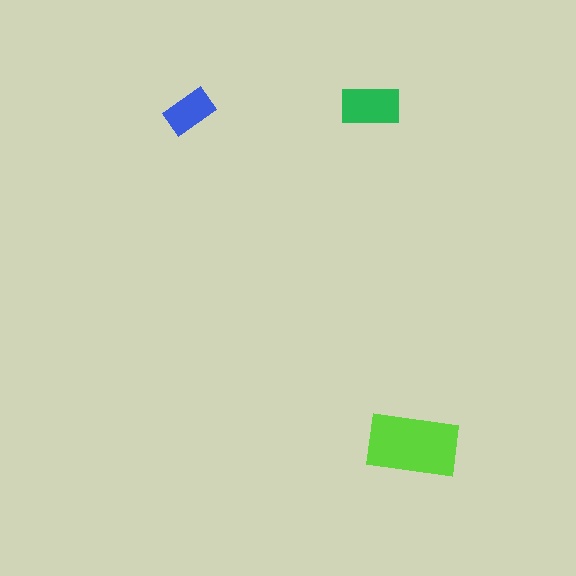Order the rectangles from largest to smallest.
the lime one, the green one, the blue one.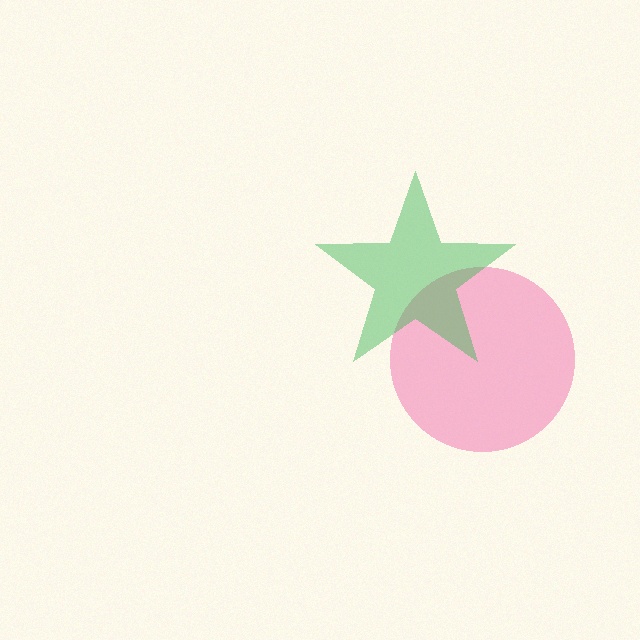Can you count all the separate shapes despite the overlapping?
Yes, there are 2 separate shapes.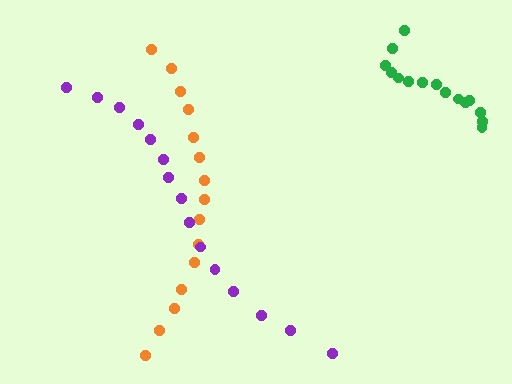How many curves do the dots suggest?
There are 3 distinct paths.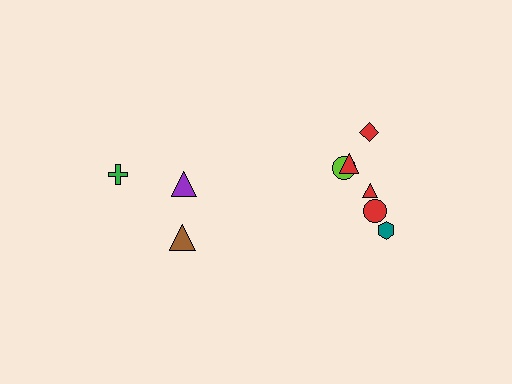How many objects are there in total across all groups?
There are 9 objects.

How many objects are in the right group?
There are 6 objects.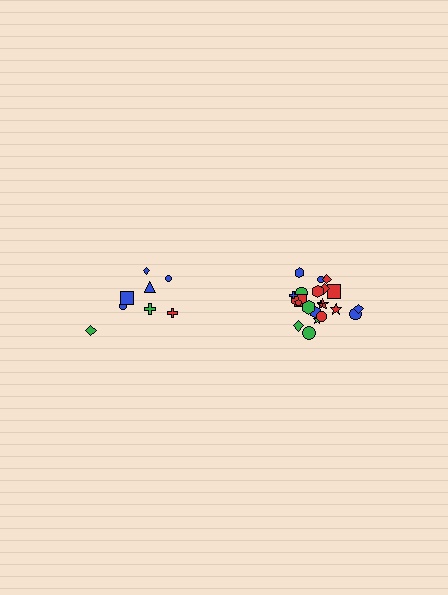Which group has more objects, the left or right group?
The right group.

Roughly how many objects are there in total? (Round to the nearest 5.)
Roughly 30 objects in total.